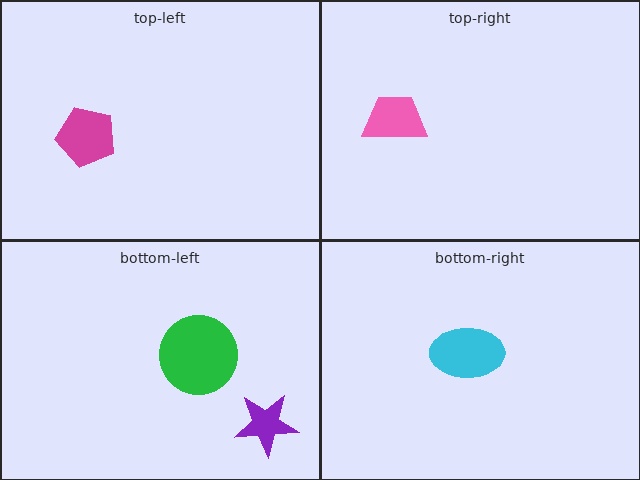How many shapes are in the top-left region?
1.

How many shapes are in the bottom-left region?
2.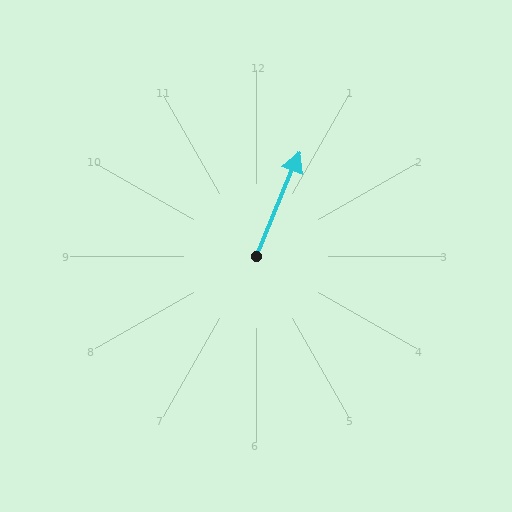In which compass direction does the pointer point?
Northeast.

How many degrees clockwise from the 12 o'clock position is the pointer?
Approximately 23 degrees.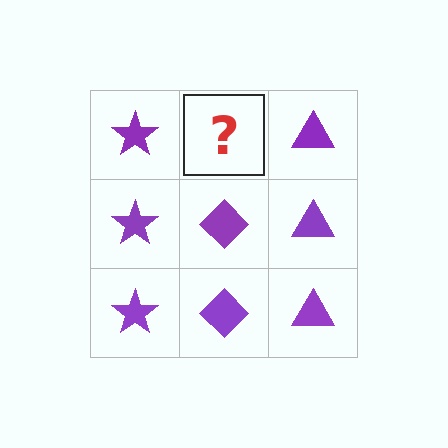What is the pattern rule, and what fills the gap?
The rule is that each column has a consistent shape. The gap should be filled with a purple diamond.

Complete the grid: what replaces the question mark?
The question mark should be replaced with a purple diamond.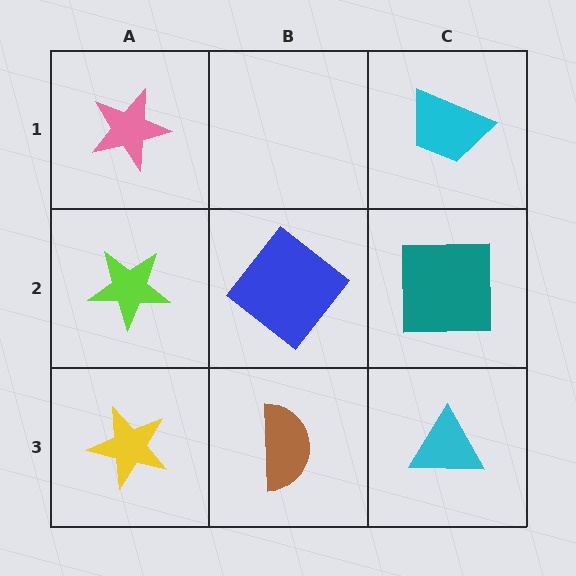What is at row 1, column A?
A pink star.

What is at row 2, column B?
A blue diamond.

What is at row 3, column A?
A yellow star.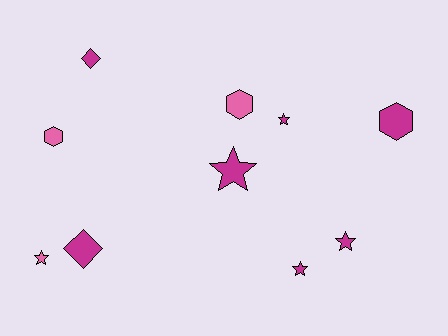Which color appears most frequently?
Magenta, with 7 objects.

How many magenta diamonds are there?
There are 2 magenta diamonds.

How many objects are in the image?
There are 10 objects.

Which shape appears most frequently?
Star, with 5 objects.